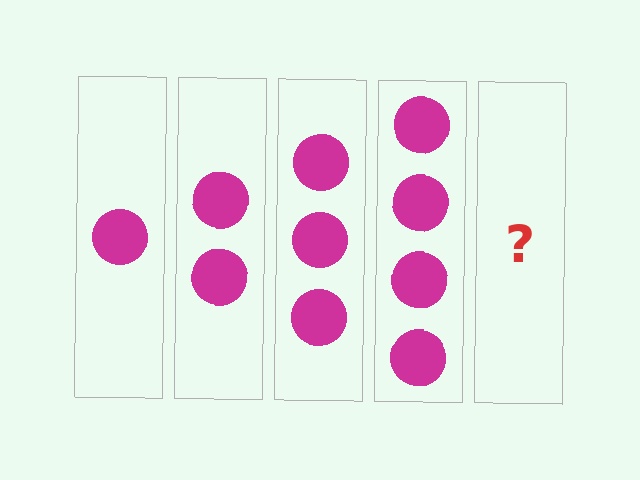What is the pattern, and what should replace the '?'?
The pattern is that each step adds one more circle. The '?' should be 5 circles.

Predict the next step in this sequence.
The next step is 5 circles.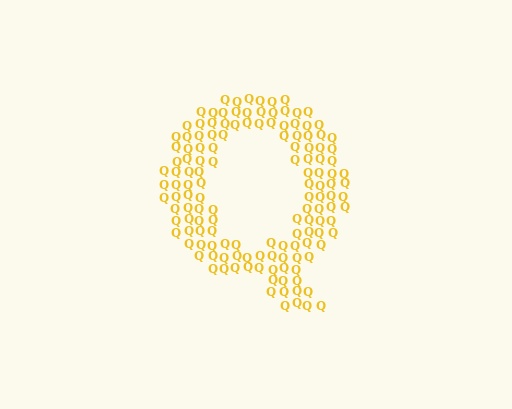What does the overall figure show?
The overall figure shows the letter Q.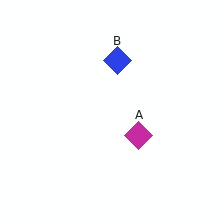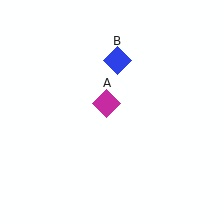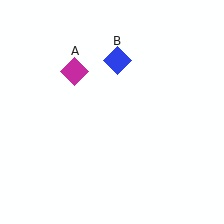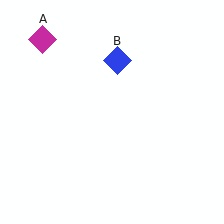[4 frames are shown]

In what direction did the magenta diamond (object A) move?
The magenta diamond (object A) moved up and to the left.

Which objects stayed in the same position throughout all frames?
Blue diamond (object B) remained stationary.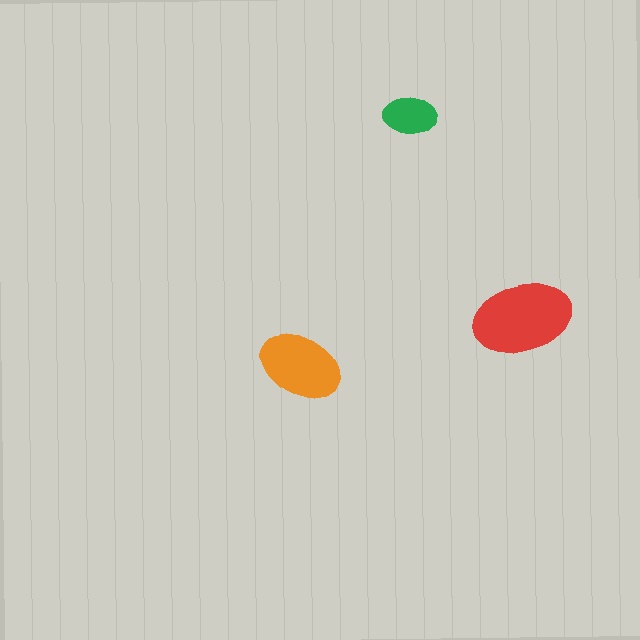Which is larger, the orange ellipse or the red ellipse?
The red one.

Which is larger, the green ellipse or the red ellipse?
The red one.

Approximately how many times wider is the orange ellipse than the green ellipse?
About 1.5 times wider.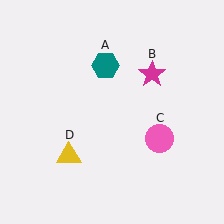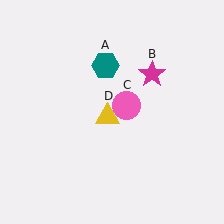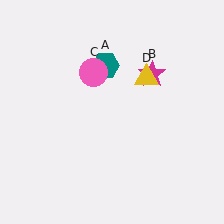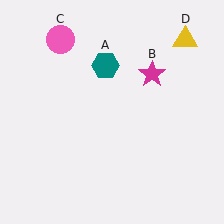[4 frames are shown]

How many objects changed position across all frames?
2 objects changed position: pink circle (object C), yellow triangle (object D).